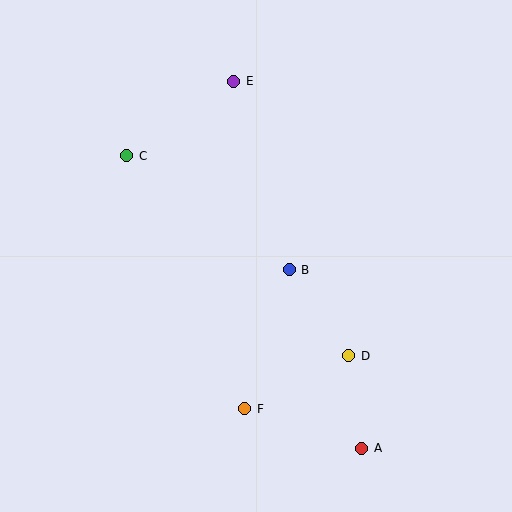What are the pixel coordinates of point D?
Point D is at (349, 356).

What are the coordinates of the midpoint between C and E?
The midpoint between C and E is at (180, 118).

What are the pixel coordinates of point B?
Point B is at (289, 270).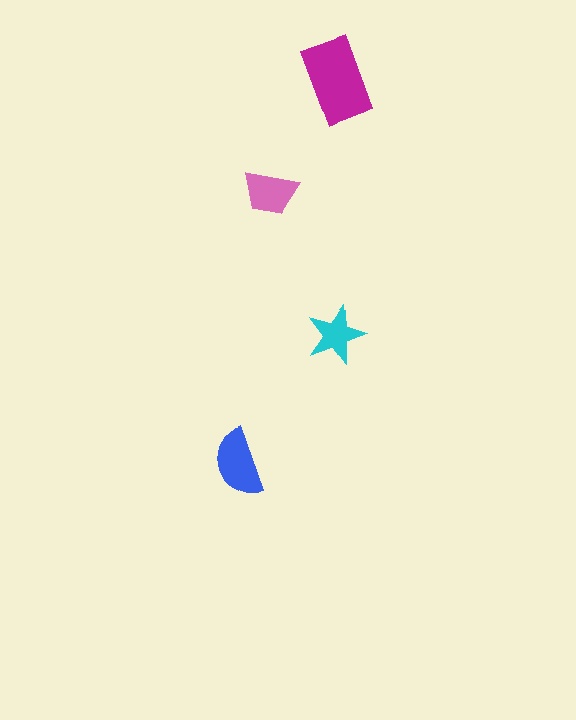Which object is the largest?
The magenta rectangle.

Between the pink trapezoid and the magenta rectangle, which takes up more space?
The magenta rectangle.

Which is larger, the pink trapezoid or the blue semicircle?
The blue semicircle.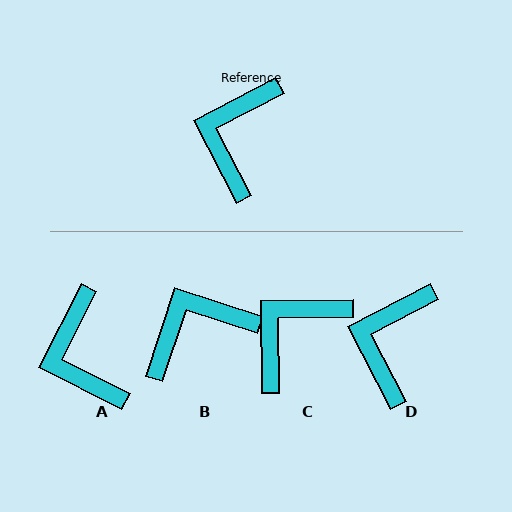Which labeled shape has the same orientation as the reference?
D.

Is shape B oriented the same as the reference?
No, it is off by about 46 degrees.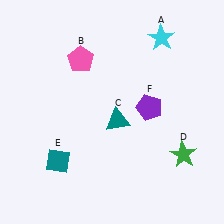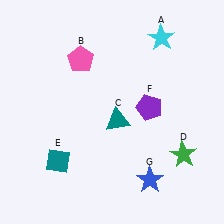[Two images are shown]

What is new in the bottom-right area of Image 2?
A blue star (G) was added in the bottom-right area of Image 2.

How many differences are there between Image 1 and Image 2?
There is 1 difference between the two images.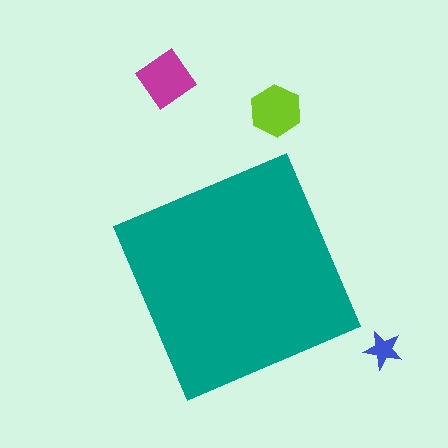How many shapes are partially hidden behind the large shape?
0 shapes are partially hidden.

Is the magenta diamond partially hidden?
No, the magenta diamond is fully visible.